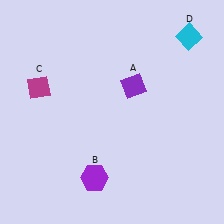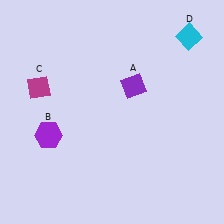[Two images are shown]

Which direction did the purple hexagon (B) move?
The purple hexagon (B) moved left.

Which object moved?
The purple hexagon (B) moved left.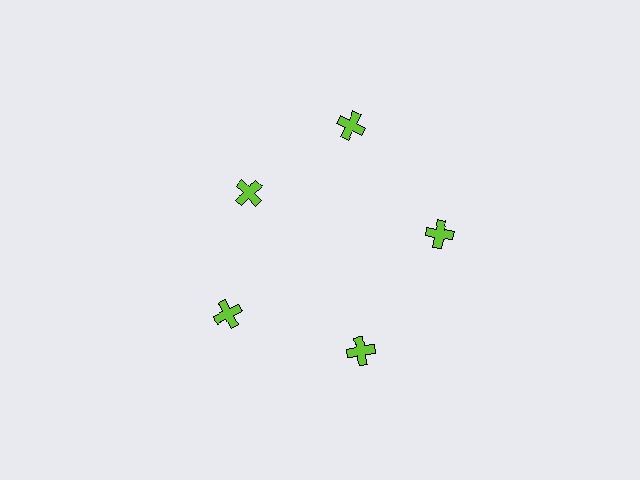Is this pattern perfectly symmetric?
No. The 5 lime crosses are arranged in a ring, but one element near the 10 o'clock position is pulled inward toward the center, breaking the 5-fold rotational symmetry.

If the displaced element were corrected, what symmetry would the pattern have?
It would have 5-fold rotational symmetry — the pattern would map onto itself every 72 degrees.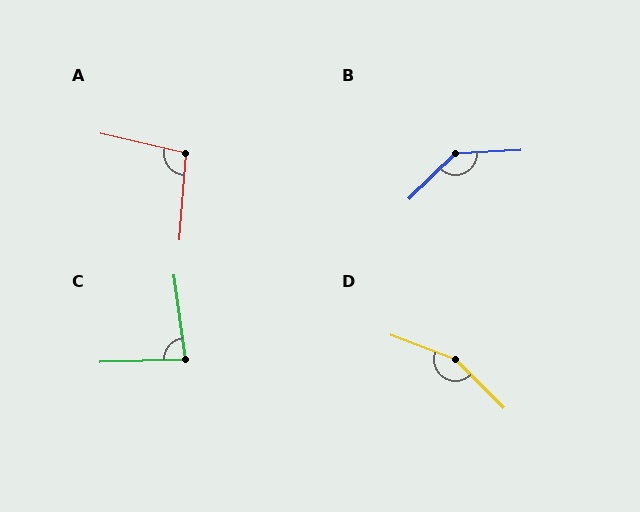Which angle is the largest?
D, at approximately 155 degrees.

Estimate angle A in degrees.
Approximately 99 degrees.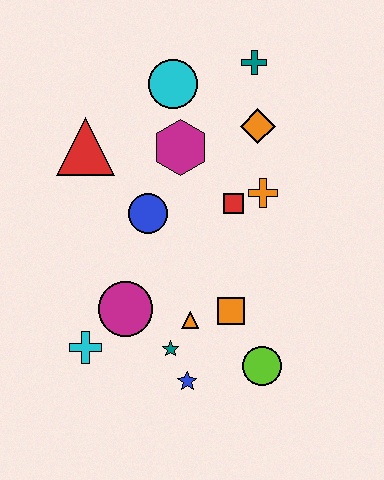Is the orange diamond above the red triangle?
Yes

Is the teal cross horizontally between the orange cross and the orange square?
Yes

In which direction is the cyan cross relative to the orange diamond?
The cyan cross is below the orange diamond.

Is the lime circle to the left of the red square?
No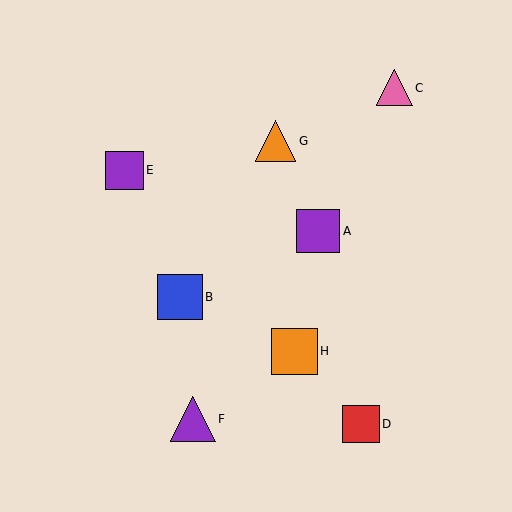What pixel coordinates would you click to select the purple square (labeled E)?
Click at (124, 170) to select the purple square E.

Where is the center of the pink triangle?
The center of the pink triangle is at (394, 88).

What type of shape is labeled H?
Shape H is an orange square.